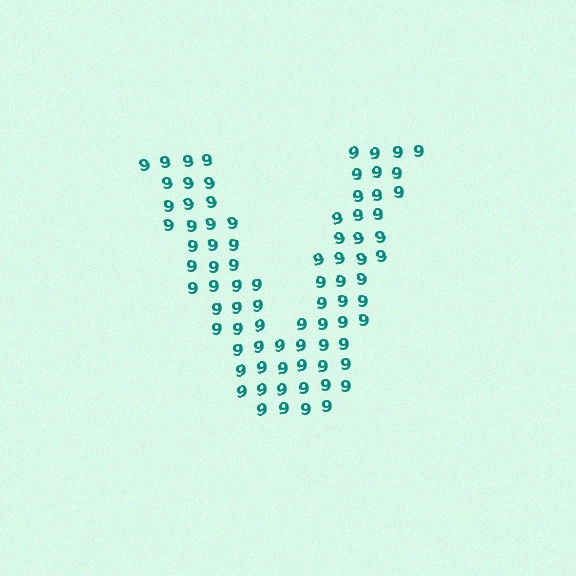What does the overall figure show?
The overall figure shows the letter V.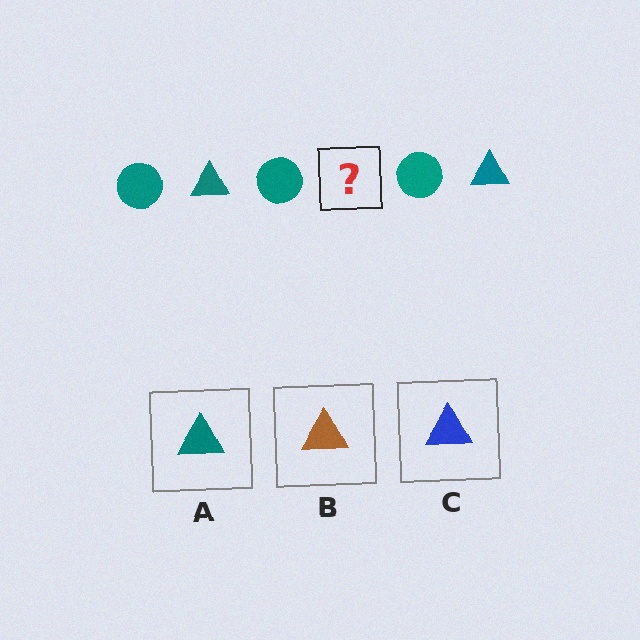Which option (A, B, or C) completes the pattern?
A.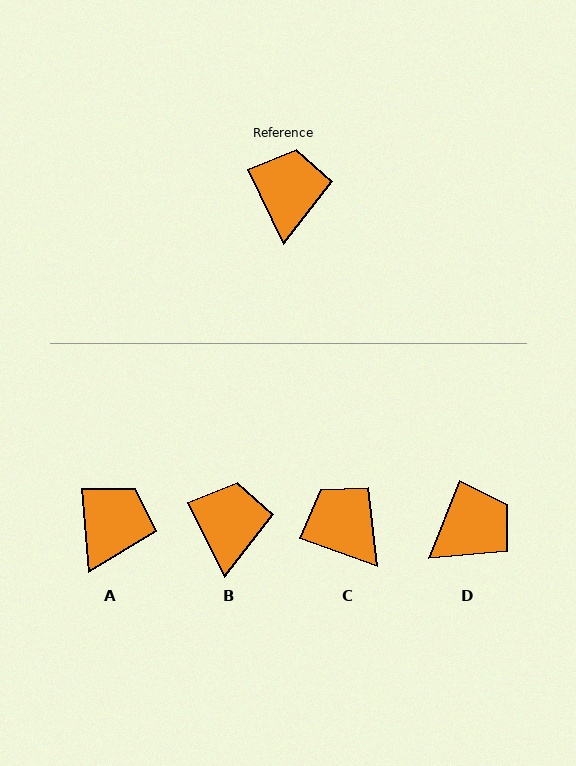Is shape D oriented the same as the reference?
No, it is off by about 47 degrees.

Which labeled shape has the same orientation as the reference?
B.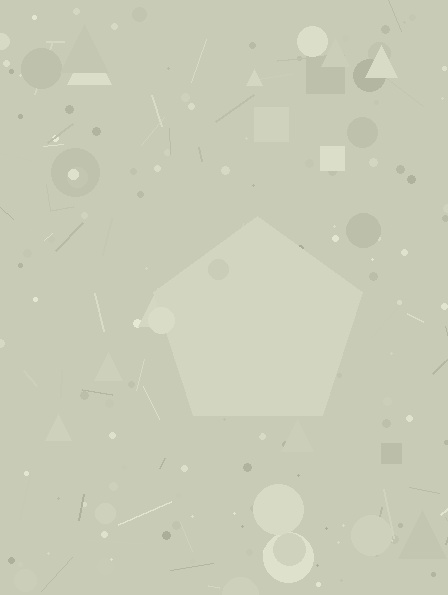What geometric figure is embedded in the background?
A pentagon is embedded in the background.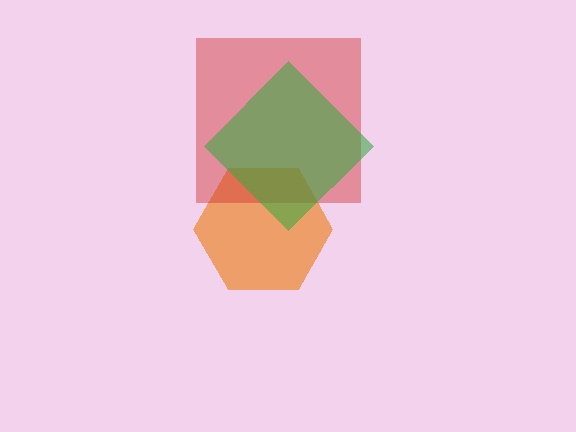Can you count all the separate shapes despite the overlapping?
Yes, there are 3 separate shapes.